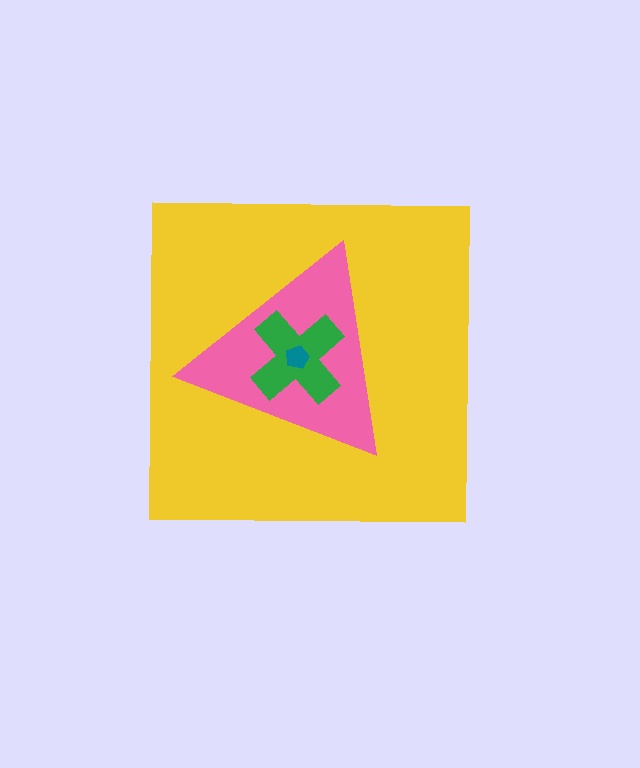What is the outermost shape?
The yellow square.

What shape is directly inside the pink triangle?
The green cross.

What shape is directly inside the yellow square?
The pink triangle.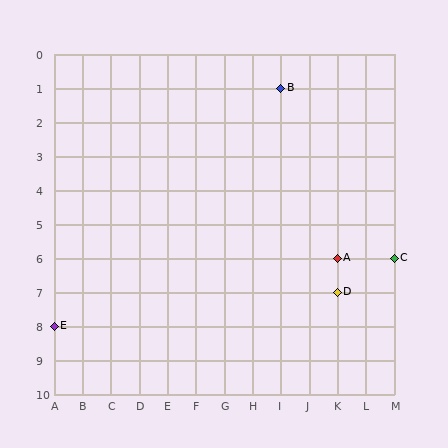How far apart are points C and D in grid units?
Points C and D are 2 columns and 1 row apart (about 2.2 grid units diagonally).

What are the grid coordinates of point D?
Point D is at grid coordinates (K, 7).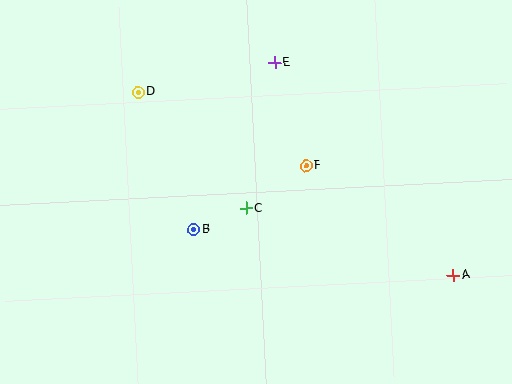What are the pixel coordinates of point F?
Point F is at (306, 166).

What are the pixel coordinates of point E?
Point E is at (275, 63).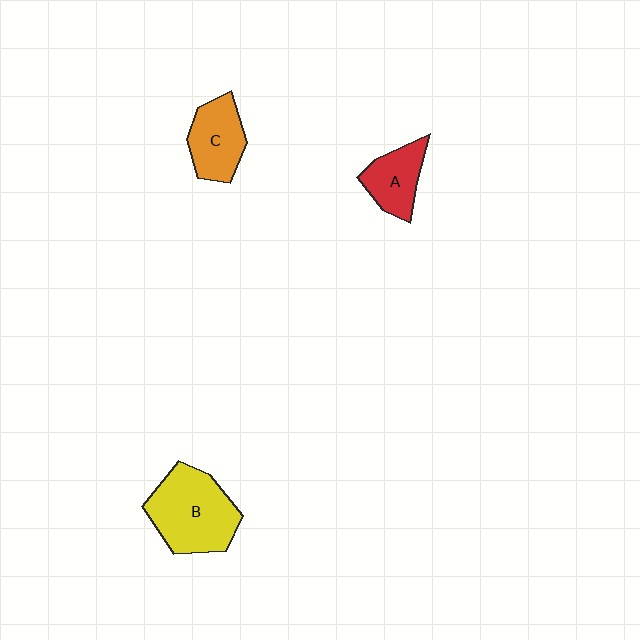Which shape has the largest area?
Shape B (yellow).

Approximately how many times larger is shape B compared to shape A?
Approximately 1.8 times.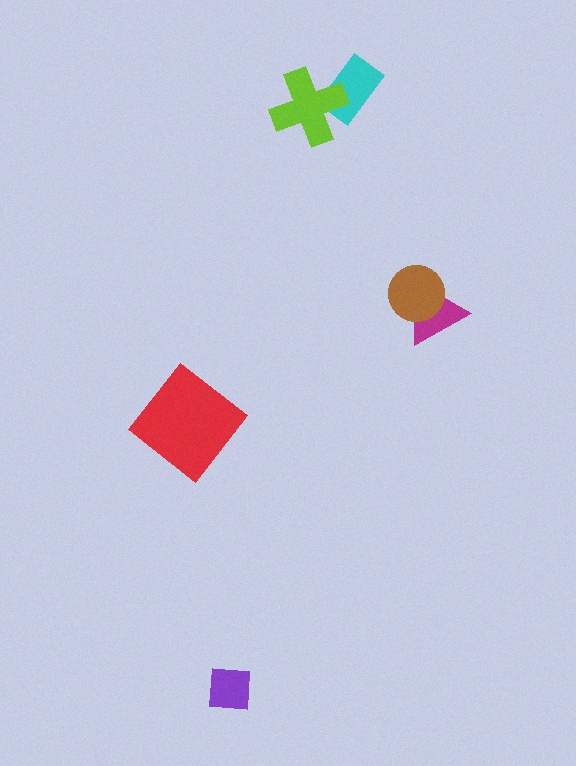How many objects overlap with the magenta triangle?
1 object overlaps with the magenta triangle.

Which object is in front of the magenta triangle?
The brown circle is in front of the magenta triangle.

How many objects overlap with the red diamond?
0 objects overlap with the red diamond.